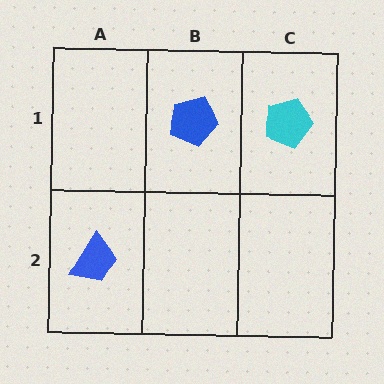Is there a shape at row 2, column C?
No, that cell is empty.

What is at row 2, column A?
A blue trapezoid.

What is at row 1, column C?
A cyan pentagon.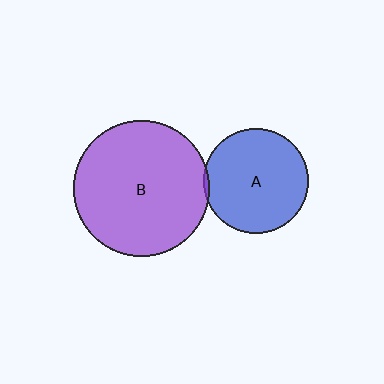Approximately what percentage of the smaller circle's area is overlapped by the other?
Approximately 5%.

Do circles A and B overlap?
Yes.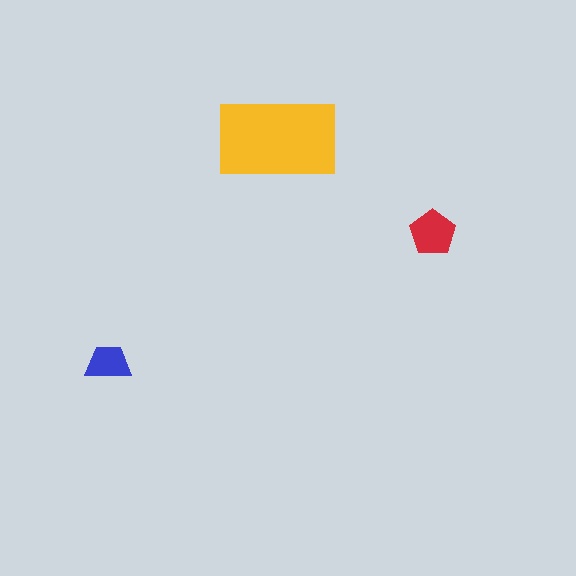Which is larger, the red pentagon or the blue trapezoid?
The red pentagon.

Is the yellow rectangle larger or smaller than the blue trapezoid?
Larger.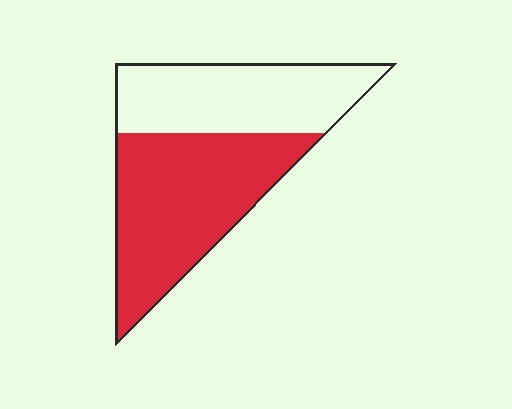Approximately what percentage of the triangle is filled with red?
Approximately 55%.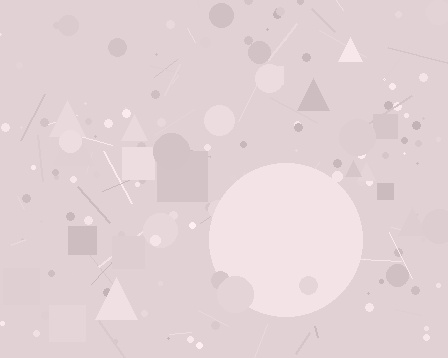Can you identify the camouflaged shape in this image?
The camouflaged shape is a circle.